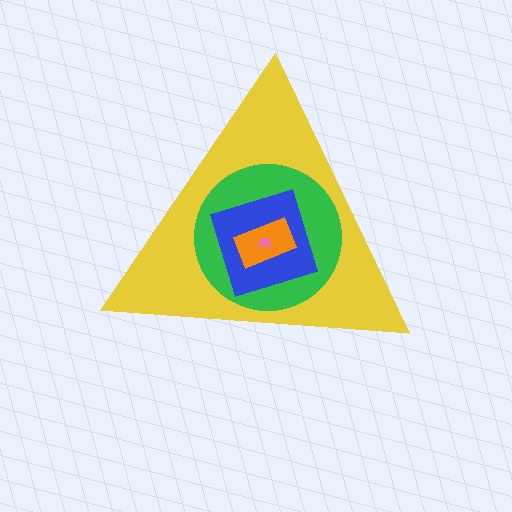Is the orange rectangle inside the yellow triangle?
Yes.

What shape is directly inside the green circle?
The blue square.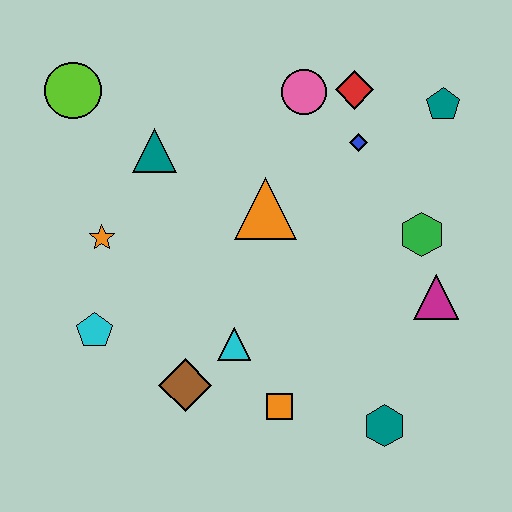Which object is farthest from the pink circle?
The teal hexagon is farthest from the pink circle.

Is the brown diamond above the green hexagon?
No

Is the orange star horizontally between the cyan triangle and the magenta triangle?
No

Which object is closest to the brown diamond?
The cyan triangle is closest to the brown diamond.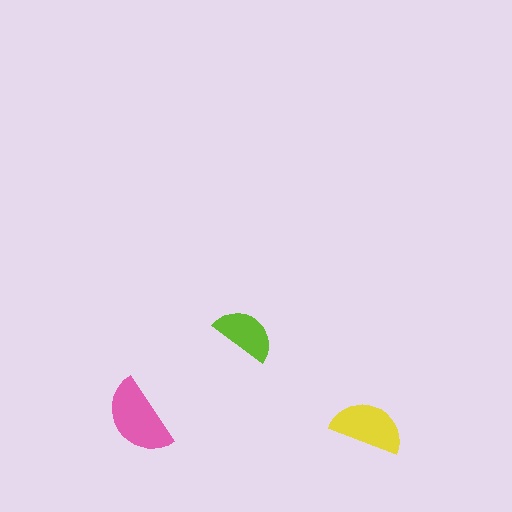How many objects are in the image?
There are 3 objects in the image.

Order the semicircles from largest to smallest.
the pink one, the yellow one, the lime one.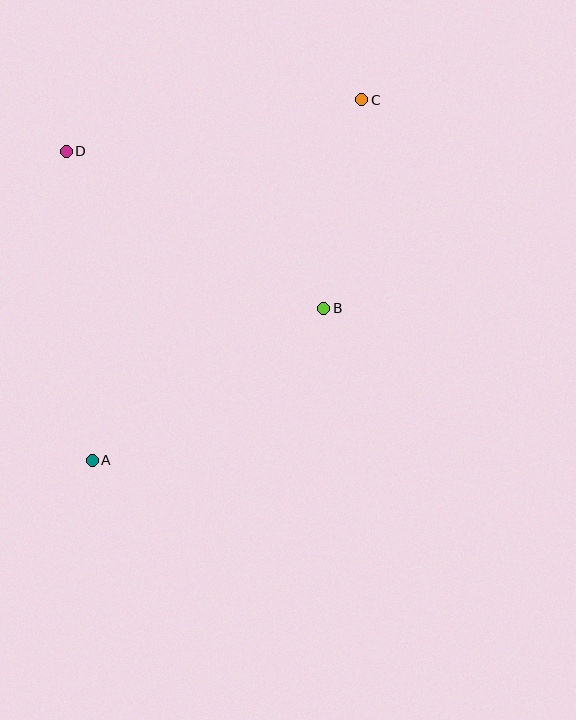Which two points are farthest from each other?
Points A and C are farthest from each other.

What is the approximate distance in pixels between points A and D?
The distance between A and D is approximately 310 pixels.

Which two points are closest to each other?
Points B and C are closest to each other.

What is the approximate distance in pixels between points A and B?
The distance between A and B is approximately 277 pixels.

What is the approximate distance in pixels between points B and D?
The distance between B and D is approximately 302 pixels.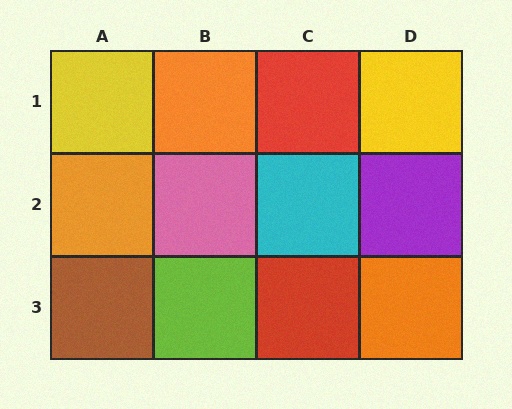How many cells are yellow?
2 cells are yellow.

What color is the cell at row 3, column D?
Orange.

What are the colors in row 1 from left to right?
Yellow, orange, red, yellow.